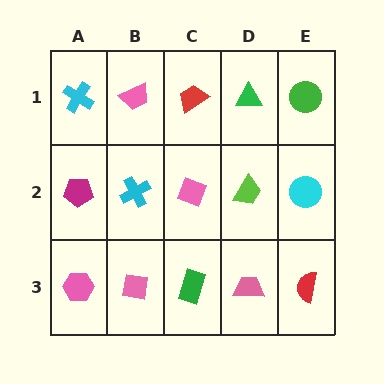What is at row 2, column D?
A lime trapezoid.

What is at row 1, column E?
A green circle.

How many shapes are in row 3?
5 shapes.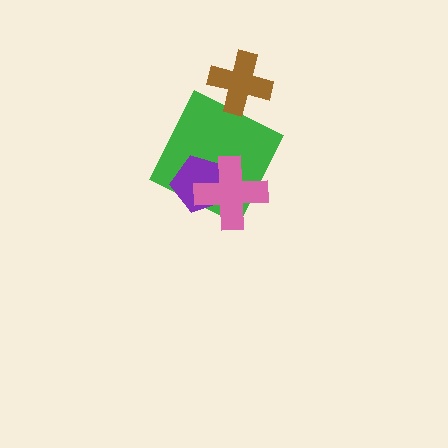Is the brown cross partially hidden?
No, no other shape covers it.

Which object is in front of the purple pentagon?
The pink cross is in front of the purple pentagon.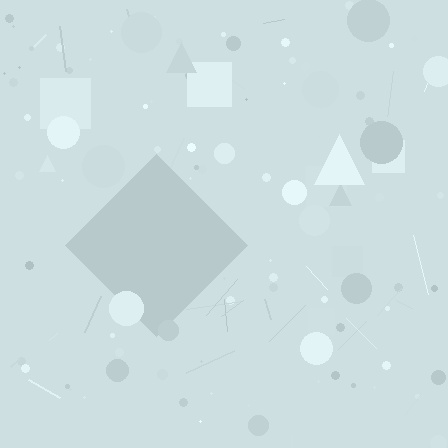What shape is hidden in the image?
A diamond is hidden in the image.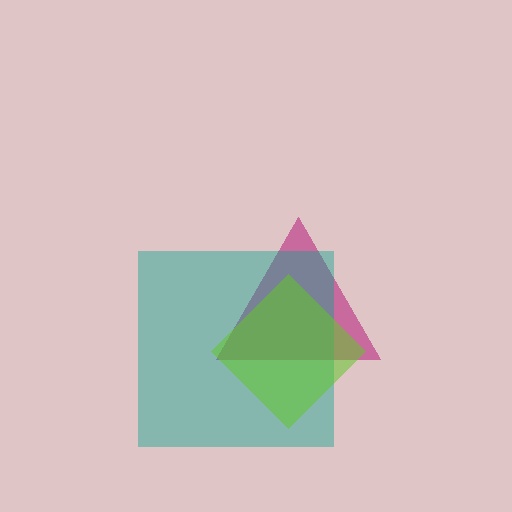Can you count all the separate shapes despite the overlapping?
Yes, there are 3 separate shapes.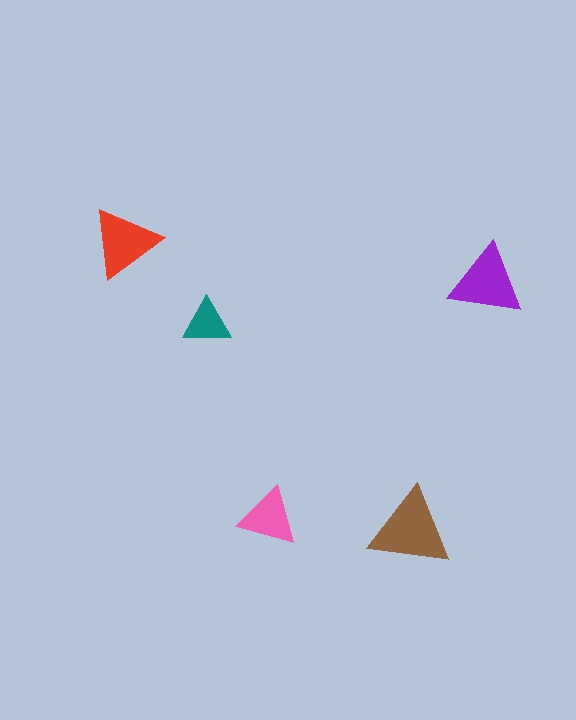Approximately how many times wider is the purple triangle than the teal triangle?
About 1.5 times wider.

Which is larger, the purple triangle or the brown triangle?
The brown one.